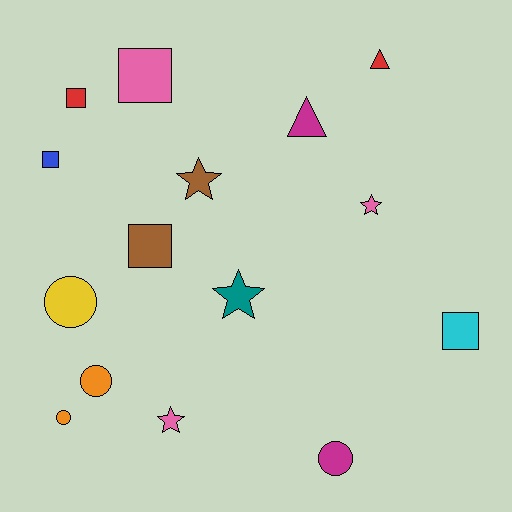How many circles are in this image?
There are 4 circles.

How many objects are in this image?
There are 15 objects.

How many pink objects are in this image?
There are 3 pink objects.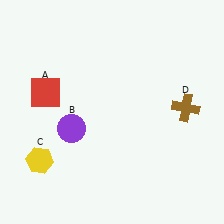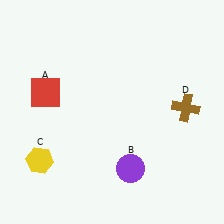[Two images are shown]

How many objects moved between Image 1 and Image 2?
1 object moved between the two images.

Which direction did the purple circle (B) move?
The purple circle (B) moved right.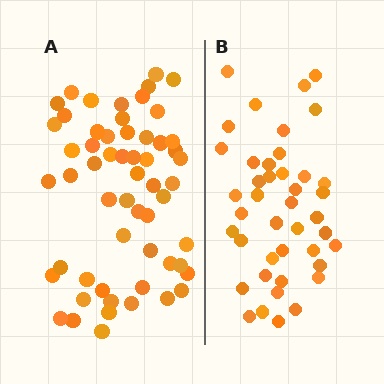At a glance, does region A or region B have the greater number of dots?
Region A (the left region) has more dots.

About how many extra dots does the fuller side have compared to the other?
Region A has approximately 15 more dots than region B.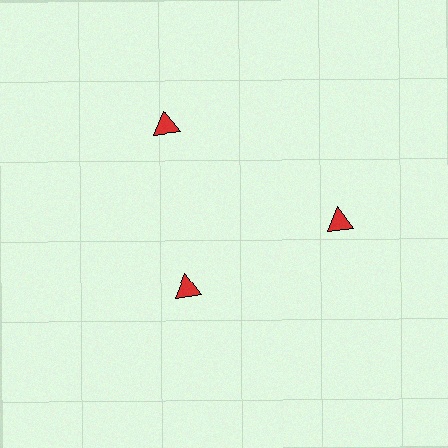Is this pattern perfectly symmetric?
No. The 3 red triangles are arranged in a ring, but one element near the 7 o'clock position is pulled inward toward the center, breaking the 3-fold rotational symmetry.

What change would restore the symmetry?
The symmetry would be restored by moving it outward, back onto the ring so that all 3 triangles sit at equal angles and equal distance from the center.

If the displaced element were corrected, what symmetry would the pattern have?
It would have 3-fold rotational symmetry — the pattern would map onto itself every 120 degrees.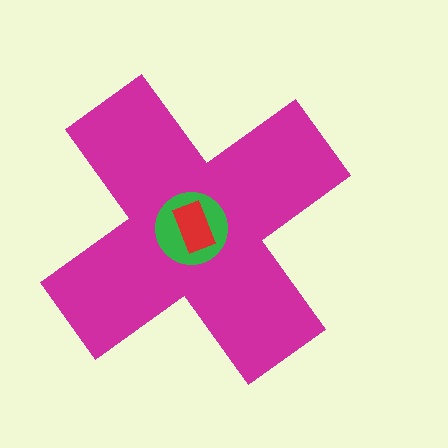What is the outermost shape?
The magenta cross.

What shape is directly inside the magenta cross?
The green circle.